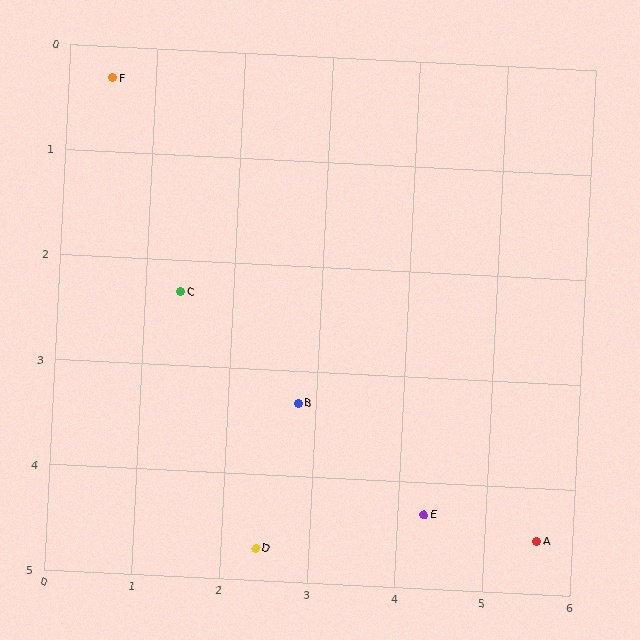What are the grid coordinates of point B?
Point B is at approximately (2.8, 3.3).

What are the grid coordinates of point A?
Point A is at approximately (5.6, 4.5).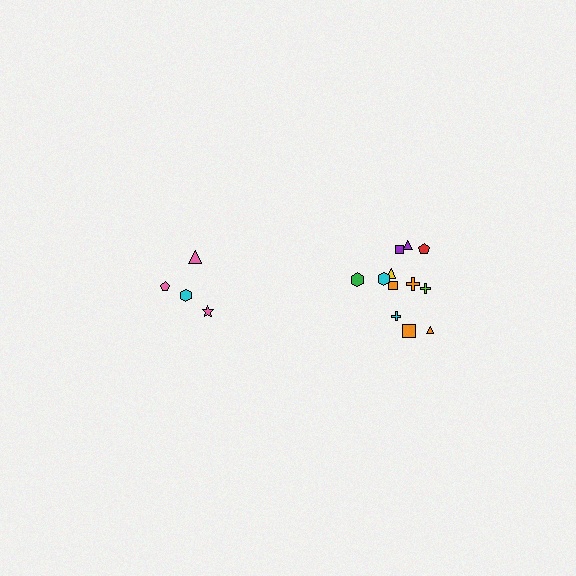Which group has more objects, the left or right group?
The right group.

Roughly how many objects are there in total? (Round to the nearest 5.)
Roughly 15 objects in total.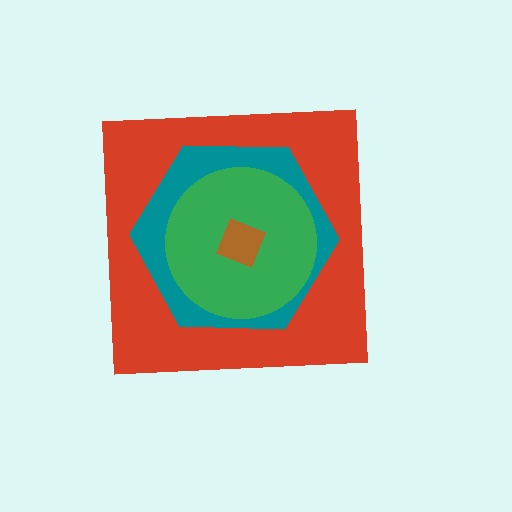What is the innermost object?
The brown square.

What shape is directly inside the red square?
The teal hexagon.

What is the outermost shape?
The red square.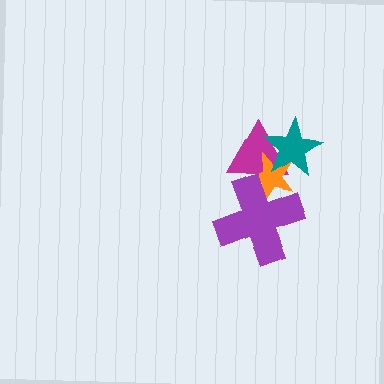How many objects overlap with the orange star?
3 objects overlap with the orange star.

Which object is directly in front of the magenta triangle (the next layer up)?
The orange star is directly in front of the magenta triangle.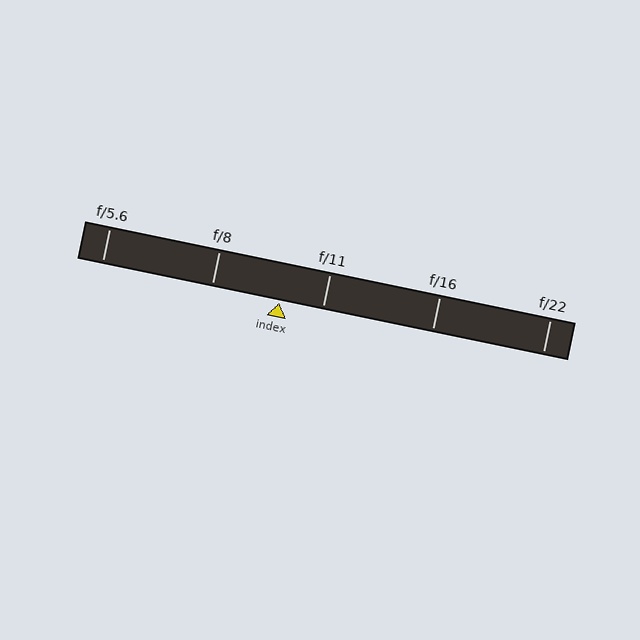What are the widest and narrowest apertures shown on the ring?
The widest aperture shown is f/5.6 and the narrowest is f/22.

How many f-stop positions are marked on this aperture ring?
There are 5 f-stop positions marked.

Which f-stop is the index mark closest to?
The index mark is closest to f/11.